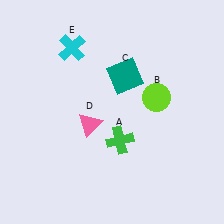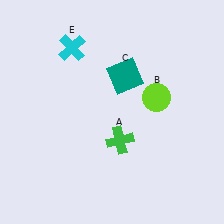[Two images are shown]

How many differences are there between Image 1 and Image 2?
There is 1 difference between the two images.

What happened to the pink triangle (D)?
The pink triangle (D) was removed in Image 2. It was in the bottom-left area of Image 1.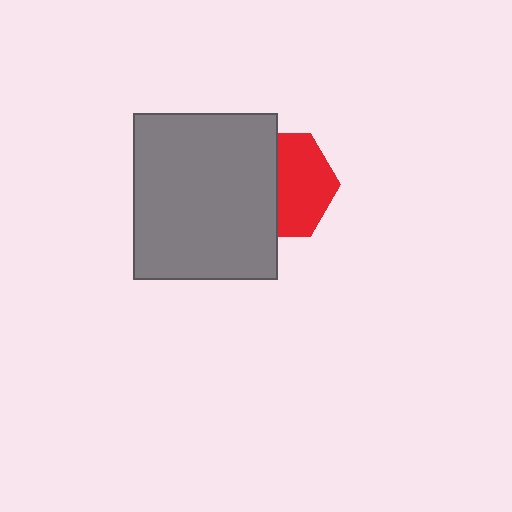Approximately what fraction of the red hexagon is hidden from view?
Roughly 46% of the red hexagon is hidden behind the gray rectangle.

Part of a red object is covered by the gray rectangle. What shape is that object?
It is a hexagon.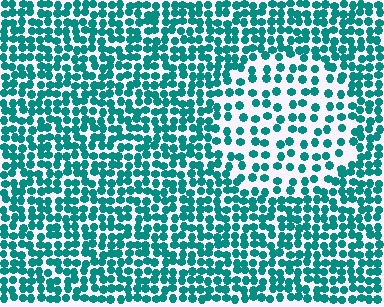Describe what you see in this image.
The image contains small teal elements arranged at two different densities. A circle-shaped region is visible where the elements are less densely packed than the surrounding area.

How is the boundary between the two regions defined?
The boundary is defined by a change in element density (approximately 1.9x ratio). All elements are the same color, size, and shape.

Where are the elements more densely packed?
The elements are more densely packed outside the circle boundary.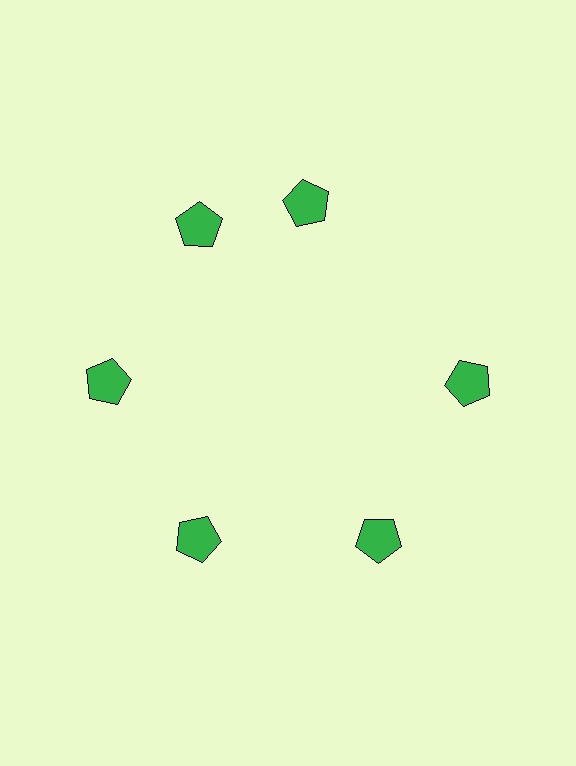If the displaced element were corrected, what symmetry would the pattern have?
It would have 6-fold rotational symmetry — the pattern would map onto itself every 60 degrees.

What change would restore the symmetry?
The symmetry would be restored by rotating it back into even spacing with its neighbors so that all 6 pentagons sit at equal angles and equal distance from the center.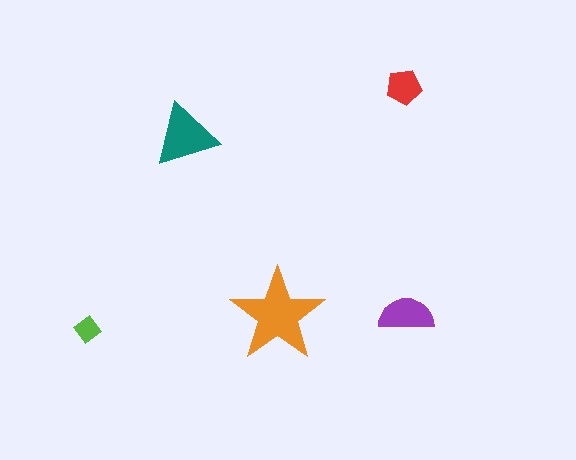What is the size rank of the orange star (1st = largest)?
1st.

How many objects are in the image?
There are 5 objects in the image.